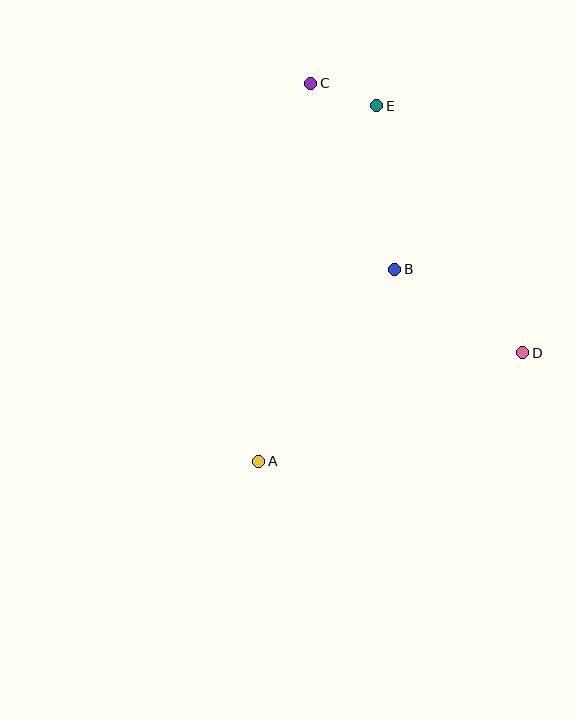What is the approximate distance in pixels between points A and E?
The distance between A and E is approximately 375 pixels.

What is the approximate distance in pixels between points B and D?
The distance between B and D is approximately 153 pixels.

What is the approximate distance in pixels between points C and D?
The distance between C and D is approximately 343 pixels.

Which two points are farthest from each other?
Points A and C are farthest from each other.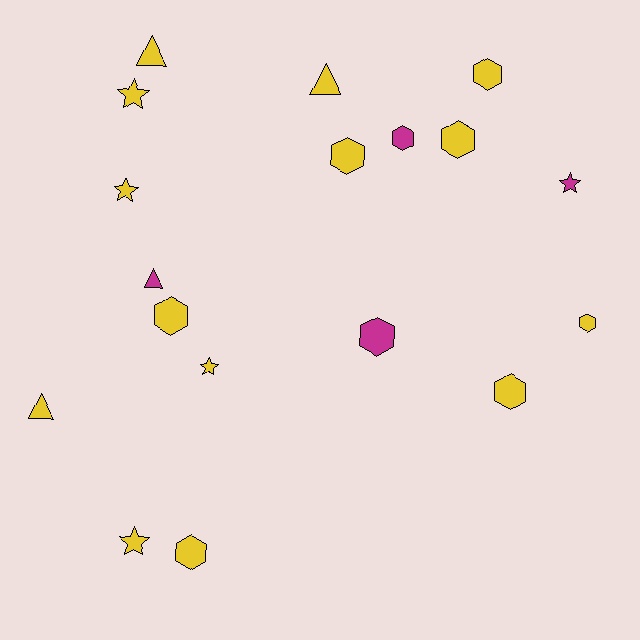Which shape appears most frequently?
Hexagon, with 9 objects.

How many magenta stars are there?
There is 1 magenta star.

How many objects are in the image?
There are 18 objects.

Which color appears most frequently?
Yellow, with 14 objects.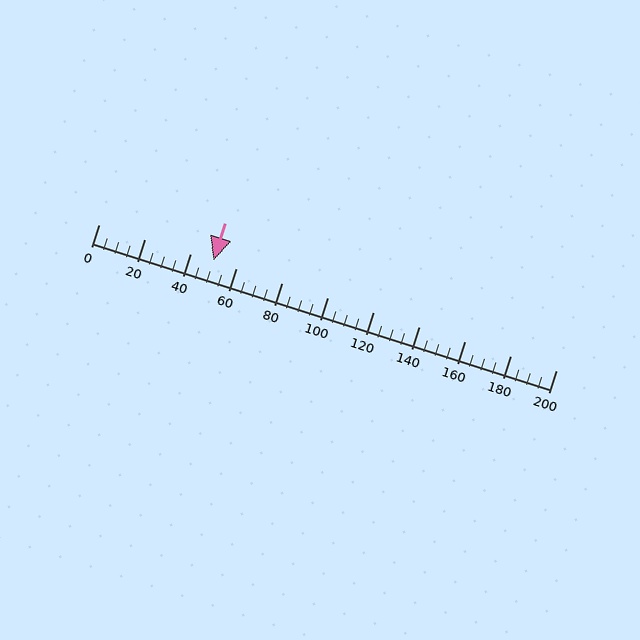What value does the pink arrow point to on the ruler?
The pink arrow points to approximately 50.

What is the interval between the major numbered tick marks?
The major tick marks are spaced 20 units apart.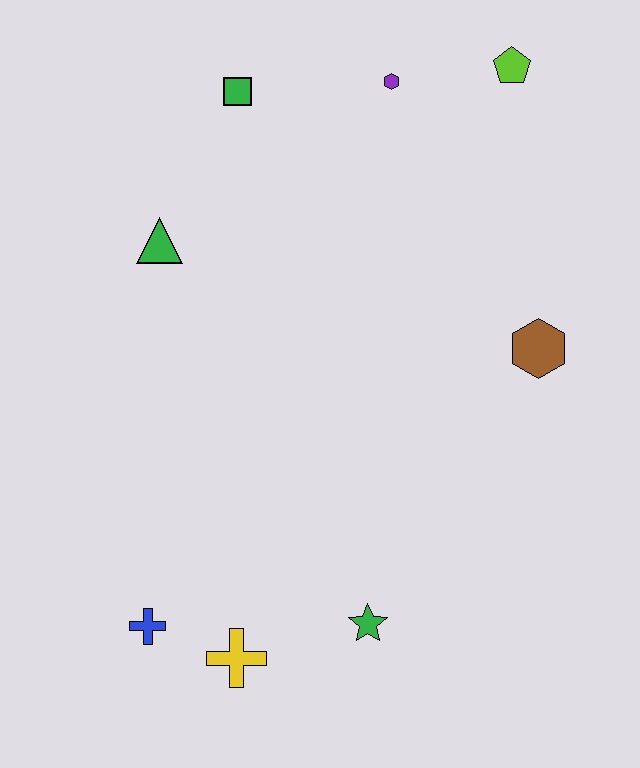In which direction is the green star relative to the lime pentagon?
The green star is below the lime pentagon.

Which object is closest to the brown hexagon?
The lime pentagon is closest to the brown hexagon.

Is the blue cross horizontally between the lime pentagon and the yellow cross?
No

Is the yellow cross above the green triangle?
No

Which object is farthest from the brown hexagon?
The blue cross is farthest from the brown hexagon.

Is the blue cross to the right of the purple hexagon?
No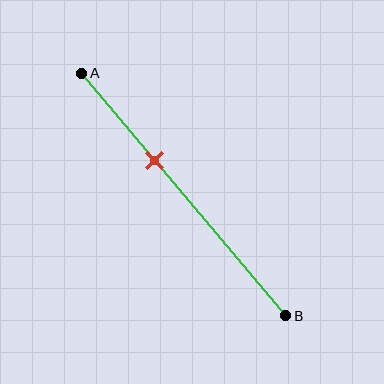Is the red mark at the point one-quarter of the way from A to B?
No, the mark is at about 35% from A, not at the 25% one-quarter point.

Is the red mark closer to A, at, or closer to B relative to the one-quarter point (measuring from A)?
The red mark is closer to point B than the one-quarter point of segment AB.